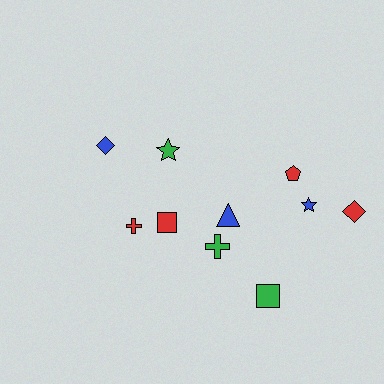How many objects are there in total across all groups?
There are 10 objects.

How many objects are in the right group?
There are 6 objects.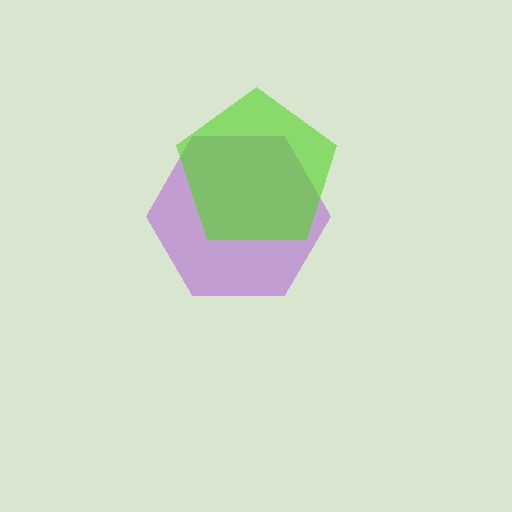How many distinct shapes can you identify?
There are 2 distinct shapes: a purple hexagon, a lime pentagon.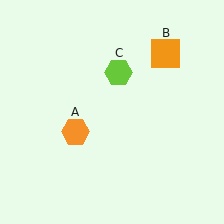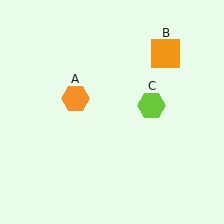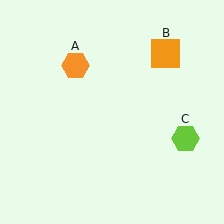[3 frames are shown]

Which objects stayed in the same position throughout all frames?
Orange square (object B) remained stationary.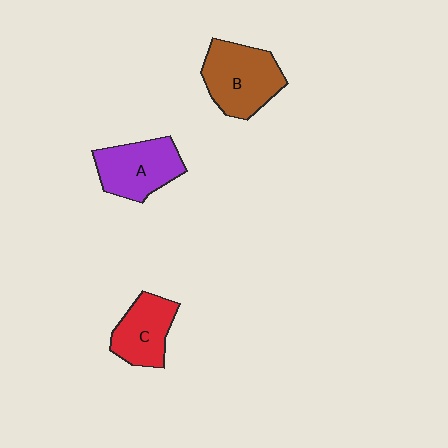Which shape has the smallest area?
Shape C (red).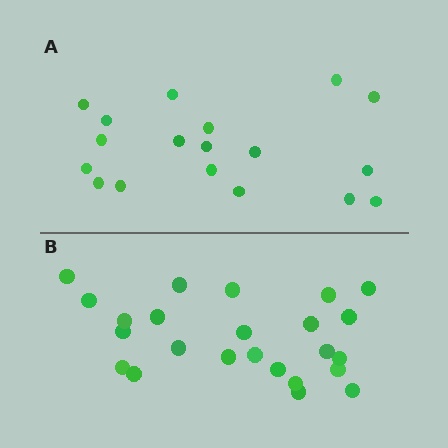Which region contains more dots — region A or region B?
Region B (the bottom region) has more dots.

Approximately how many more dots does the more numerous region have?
Region B has about 6 more dots than region A.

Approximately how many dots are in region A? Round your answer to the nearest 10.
About 20 dots. (The exact count is 18, which rounds to 20.)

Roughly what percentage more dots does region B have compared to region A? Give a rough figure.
About 35% more.